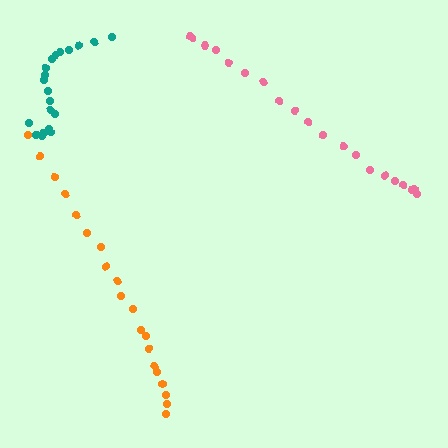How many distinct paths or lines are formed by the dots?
There are 3 distinct paths.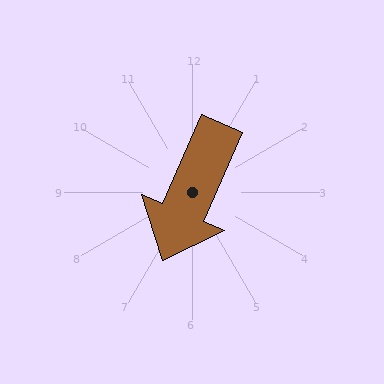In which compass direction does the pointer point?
Southwest.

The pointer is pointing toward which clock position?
Roughly 7 o'clock.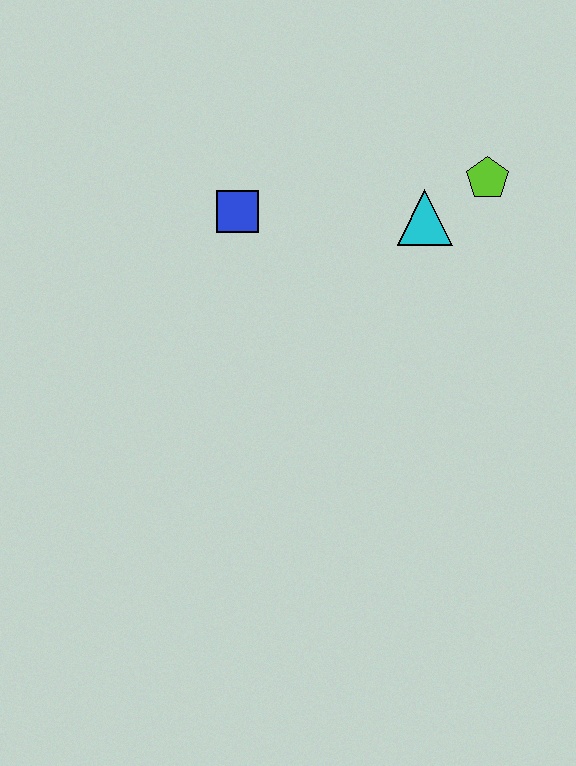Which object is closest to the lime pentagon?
The cyan triangle is closest to the lime pentagon.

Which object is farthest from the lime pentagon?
The blue square is farthest from the lime pentagon.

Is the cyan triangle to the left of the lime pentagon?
Yes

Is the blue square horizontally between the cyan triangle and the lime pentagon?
No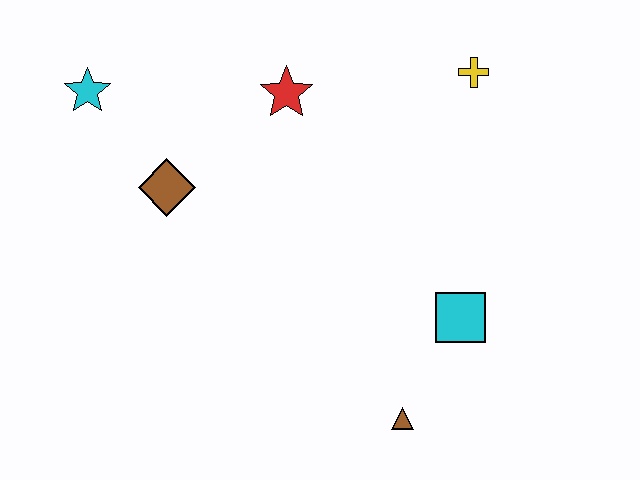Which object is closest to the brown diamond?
The cyan star is closest to the brown diamond.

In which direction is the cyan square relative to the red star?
The cyan square is below the red star.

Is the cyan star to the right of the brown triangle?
No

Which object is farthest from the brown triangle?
The cyan star is farthest from the brown triangle.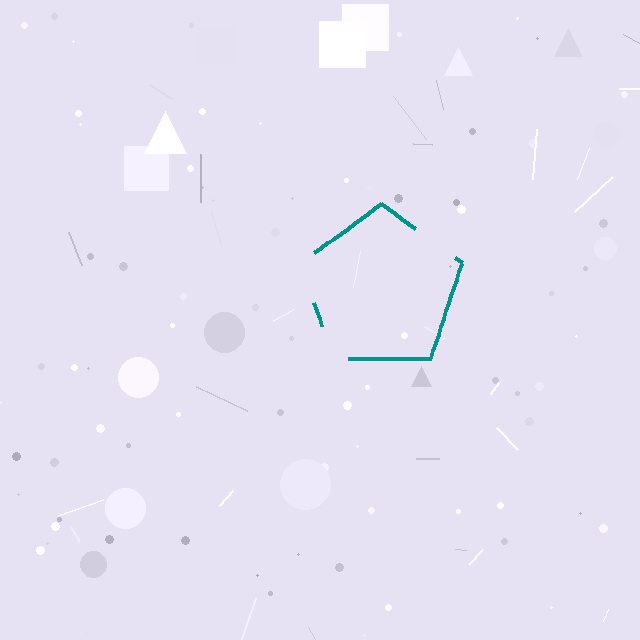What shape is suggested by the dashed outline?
The dashed outline suggests a pentagon.